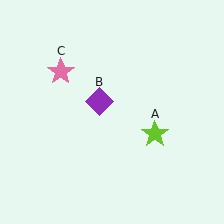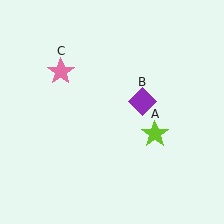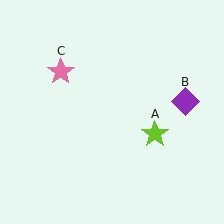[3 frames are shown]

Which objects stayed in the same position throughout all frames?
Lime star (object A) and pink star (object C) remained stationary.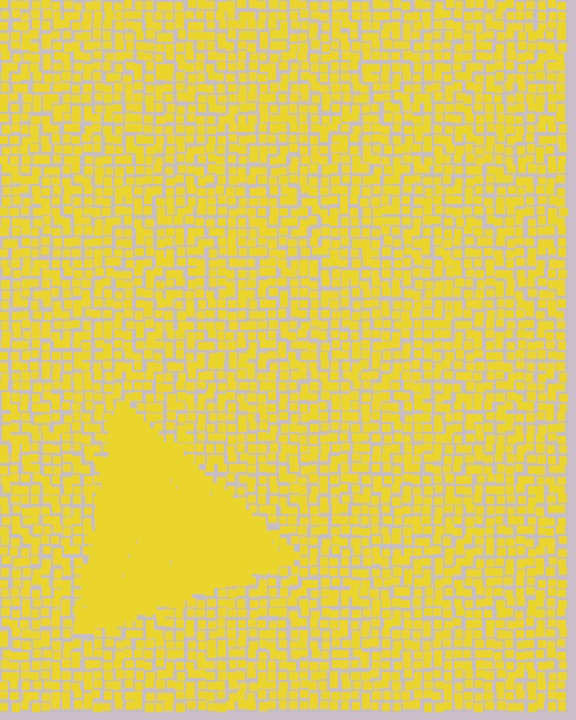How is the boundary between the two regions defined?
The boundary is defined by a change in element density (approximately 2.3x ratio). All elements are the same color, size, and shape.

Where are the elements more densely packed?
The elements are more densely packed inside the triangle boundary.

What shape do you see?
I see a triangle.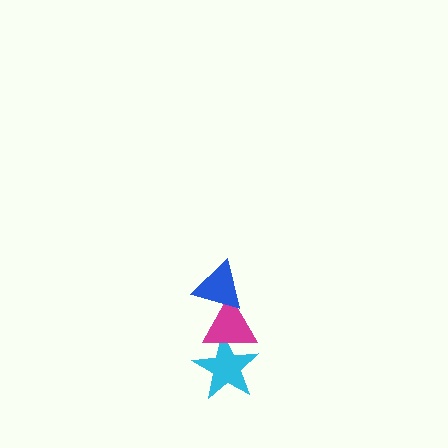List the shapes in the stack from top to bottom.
From top to bottom: the blue triangle, the magenta triangle, the cyan star.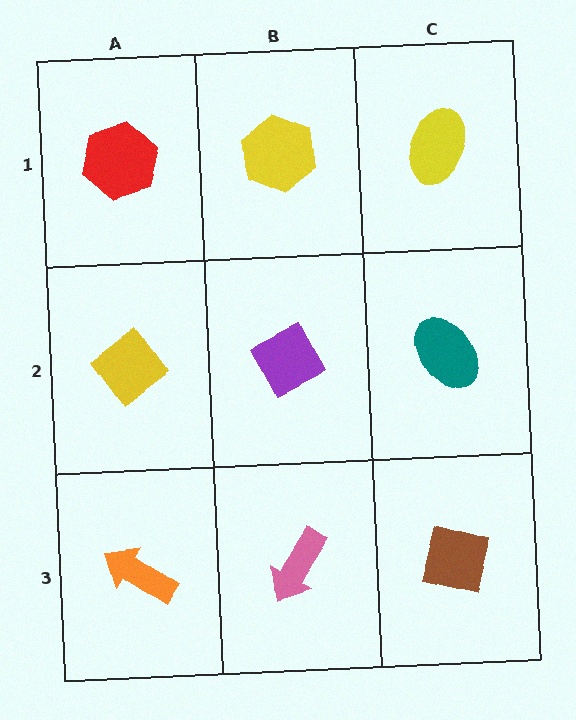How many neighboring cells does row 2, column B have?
4.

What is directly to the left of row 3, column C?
A pink arrow.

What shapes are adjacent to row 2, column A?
A red hexagon (row 1, column A), an orange arrow (row 3, column A), a purple diamond (row 2, column B).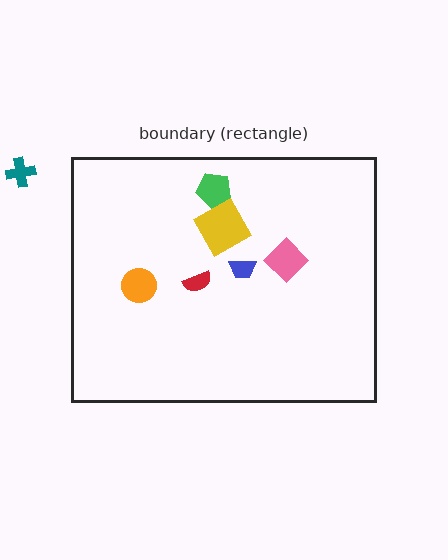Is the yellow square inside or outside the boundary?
Inside.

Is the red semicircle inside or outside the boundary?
Inside.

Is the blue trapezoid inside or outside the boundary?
Inside.